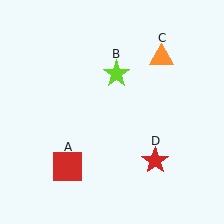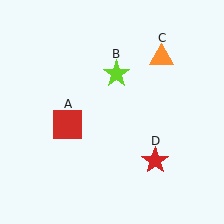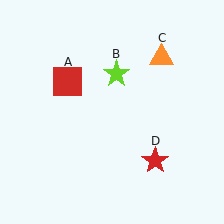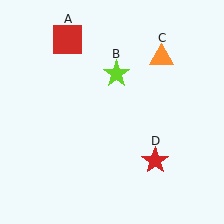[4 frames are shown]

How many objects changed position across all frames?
1 object changed position: red square (object A).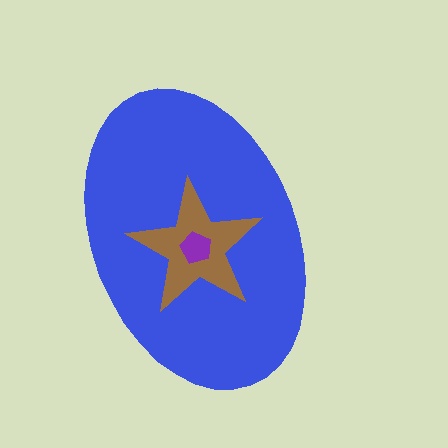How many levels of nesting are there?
3.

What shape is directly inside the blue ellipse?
The brown star.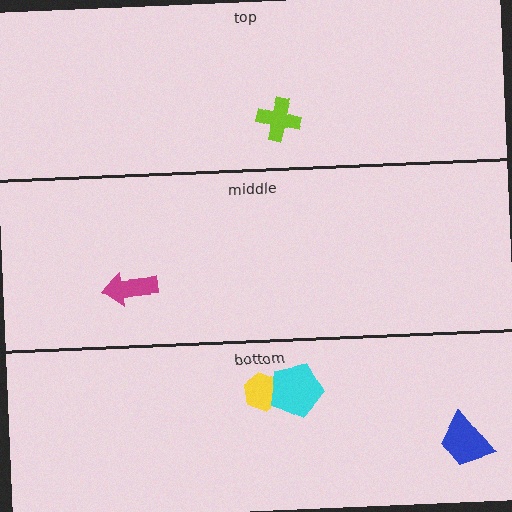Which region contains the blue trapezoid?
The bottom region.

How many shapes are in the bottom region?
3.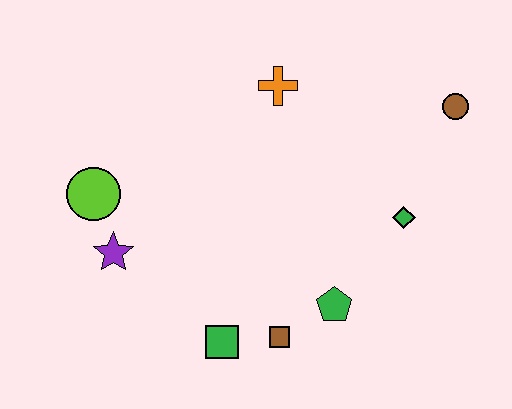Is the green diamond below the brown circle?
Yes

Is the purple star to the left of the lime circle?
No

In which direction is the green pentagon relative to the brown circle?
The green pentagon is below the brown circle.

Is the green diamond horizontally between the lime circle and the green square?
No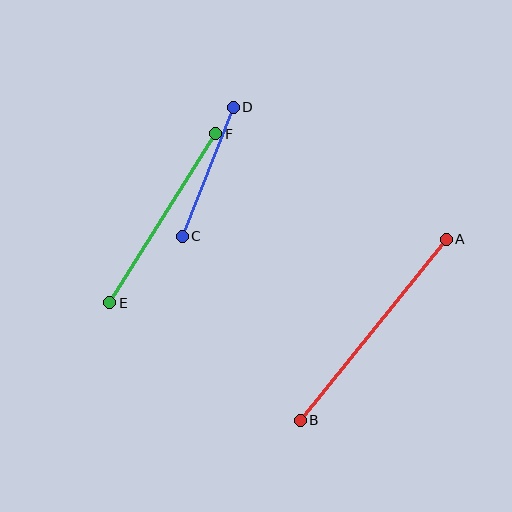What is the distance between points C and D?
The distance is approximately 139 pixels.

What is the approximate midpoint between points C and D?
The midpoint is at approximately (208, 172) pixels.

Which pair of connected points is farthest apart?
Points A and B are farthest apart.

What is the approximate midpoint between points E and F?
The midpoint is at approximately (163, 218) pixels.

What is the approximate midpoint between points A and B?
The midpoint is at approximately (373, 330) pixels.